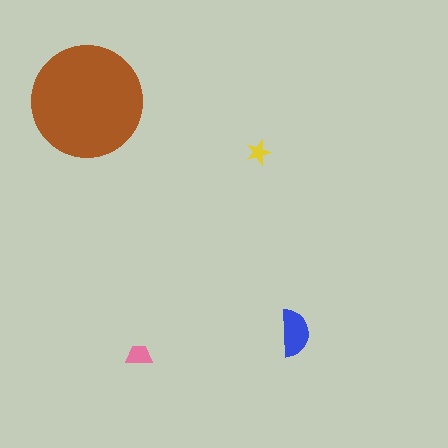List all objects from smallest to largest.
The yellow star, the pink trapezoid, the blue semicircle, the brown circle.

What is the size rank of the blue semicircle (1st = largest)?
2nd.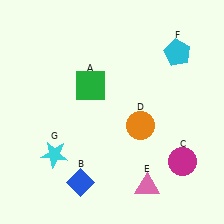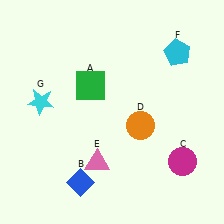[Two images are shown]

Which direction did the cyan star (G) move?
The cyan star (G) moved up.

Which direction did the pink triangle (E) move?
The pink triangle (E) moved left.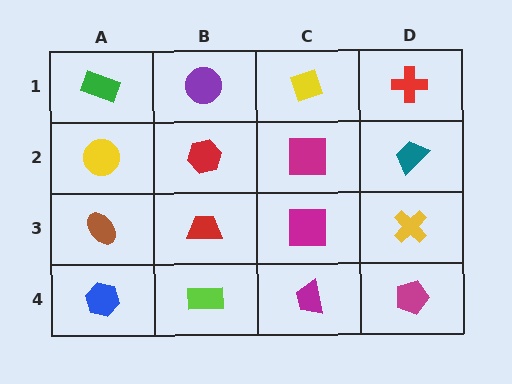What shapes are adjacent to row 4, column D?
A yellow cross (row 3, column D), a magenta trapezoid (row 4, column C).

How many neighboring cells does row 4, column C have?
3.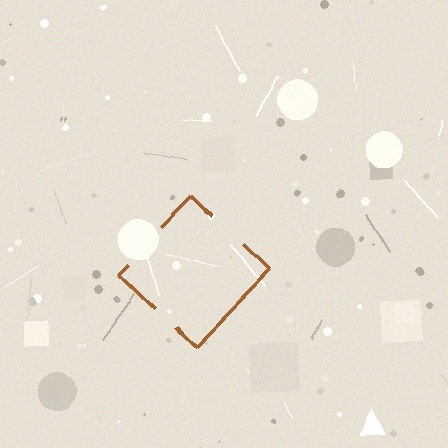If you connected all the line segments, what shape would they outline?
They would outline a diamond.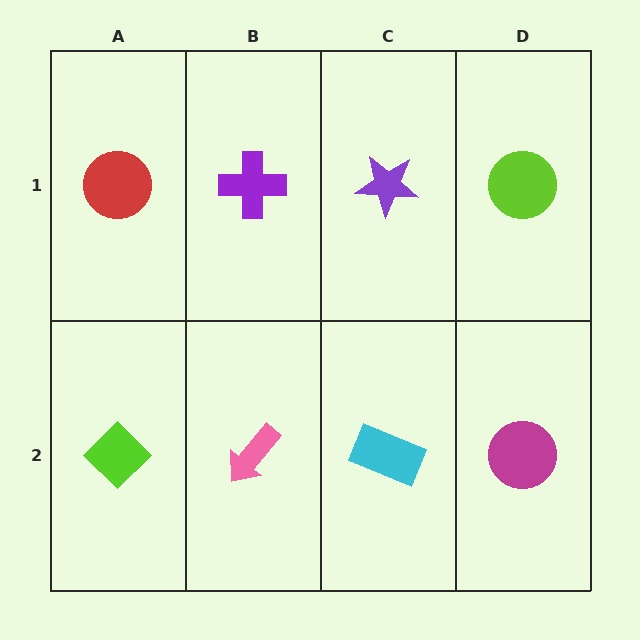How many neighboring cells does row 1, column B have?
3.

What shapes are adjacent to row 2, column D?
A lime circle (row 1, column D), a cyan rectangle (row 2, column C).